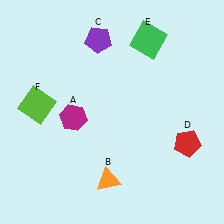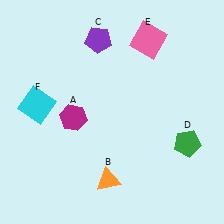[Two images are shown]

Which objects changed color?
D changed from red to green. E changed from green to pink. F changed from lime to cyan.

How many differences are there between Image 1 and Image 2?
There are 3 differences between the two images.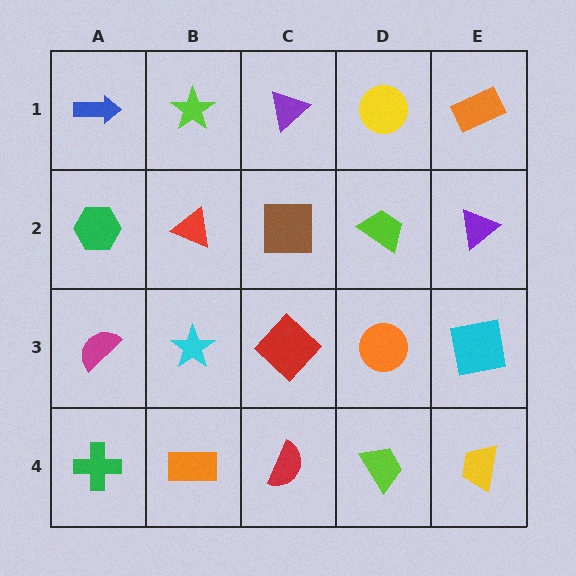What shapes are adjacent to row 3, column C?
A brown square (row 2, column C), a red semicircle (row 4, column C), a cyan star (row 3, column B), an orange circle (row 3, column D).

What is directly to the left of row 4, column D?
A red semicircle.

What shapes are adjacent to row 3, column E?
A purple triangle (row 2, column E), a yellow trapezoid (row 4, column E), an orange circle (row 3, column D).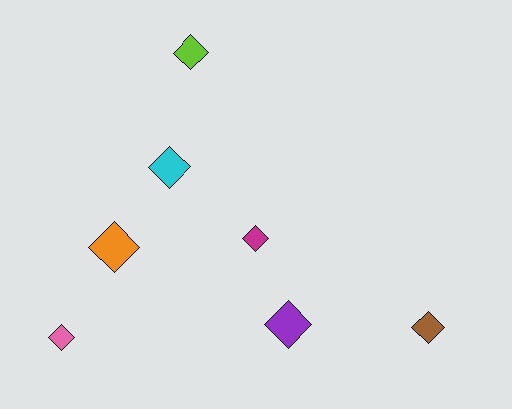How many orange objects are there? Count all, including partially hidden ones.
There is 1 orange object.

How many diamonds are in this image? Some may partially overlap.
There are 7 diamonds.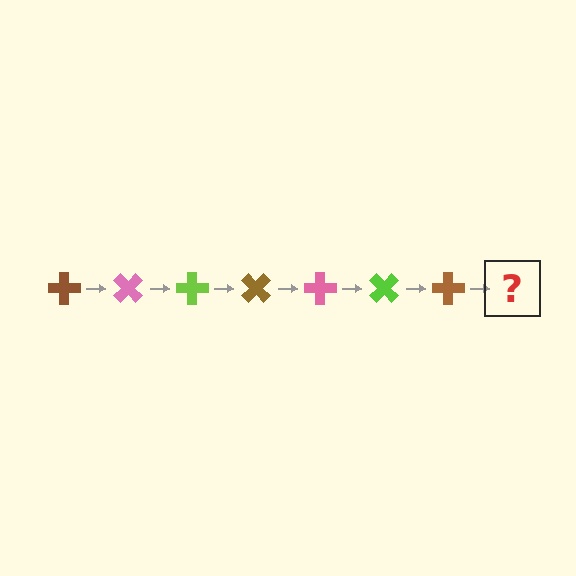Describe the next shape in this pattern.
It should be a pink cross, rotated 315 degrees from the start.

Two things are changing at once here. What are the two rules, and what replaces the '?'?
The two rules are that it rotates 45 degrees each step and the color cycles through brown, pink, and lime. The '?' should be a pink cross, rotated 315 degrees from the start.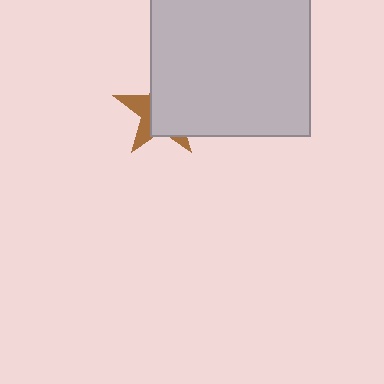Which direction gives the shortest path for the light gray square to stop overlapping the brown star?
Moving right gives the shortest separation.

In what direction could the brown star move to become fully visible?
The brown star could move left. That would shift it out from behind the light gray square entirely.